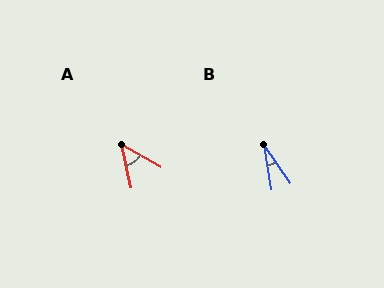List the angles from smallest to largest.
B (25°), A (48°).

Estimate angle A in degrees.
Approximately 48 degrees.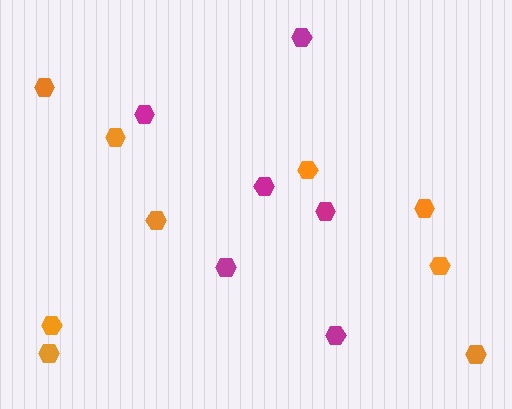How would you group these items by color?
There are 2 groups: one group of orange hexagons (9) and one group of magenta hexagons (6).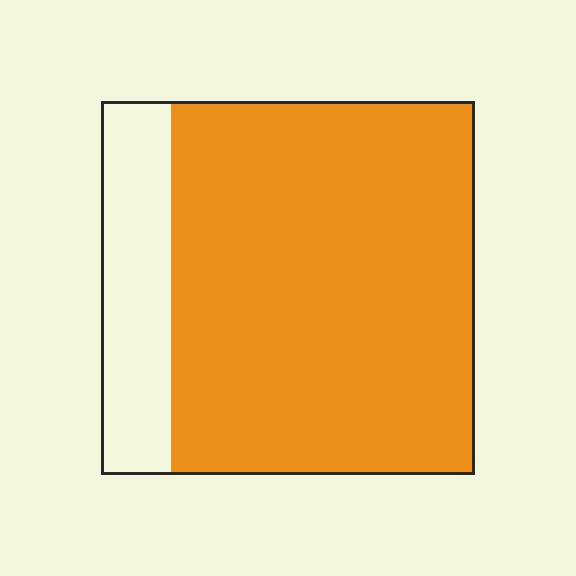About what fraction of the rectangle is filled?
About four fifths (4/5).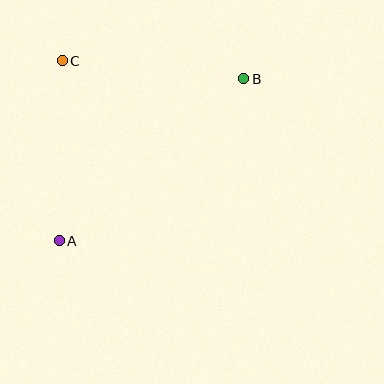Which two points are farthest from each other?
Points A and B are farthest from each other.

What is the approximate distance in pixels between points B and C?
The distance between B and C is approximately 182 pixels.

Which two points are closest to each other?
Points A and C are closest to each other.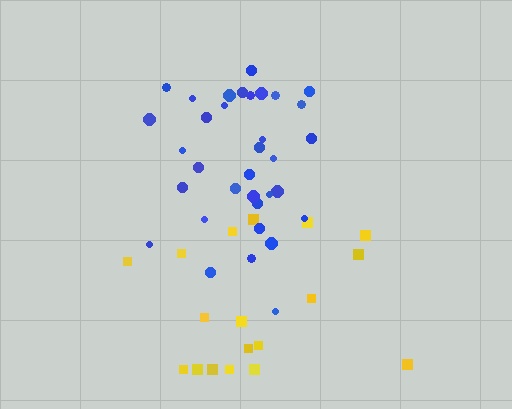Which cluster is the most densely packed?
Blue.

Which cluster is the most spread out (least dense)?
Yellow.